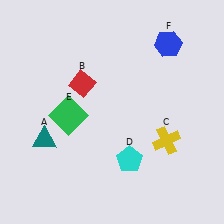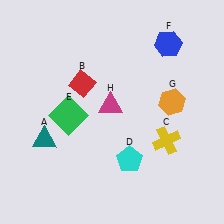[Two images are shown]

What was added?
An orange hexagon (G), a magenta triangle (H) were added in Image 2.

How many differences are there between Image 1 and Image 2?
There are 2 differences between the two images.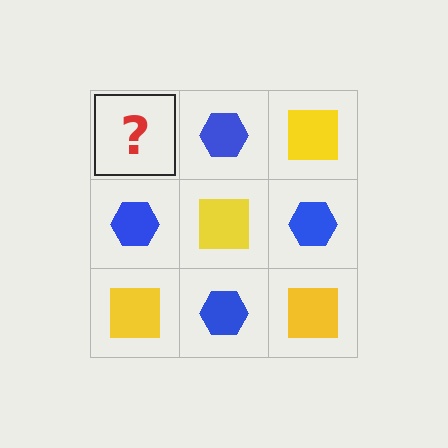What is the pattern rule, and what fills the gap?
The rule is that it alternates yellow square and blue hexagon in a checkerboard pattern. The gap should be filled with a yellow square.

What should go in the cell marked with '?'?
The missing cell should contain a yellow square.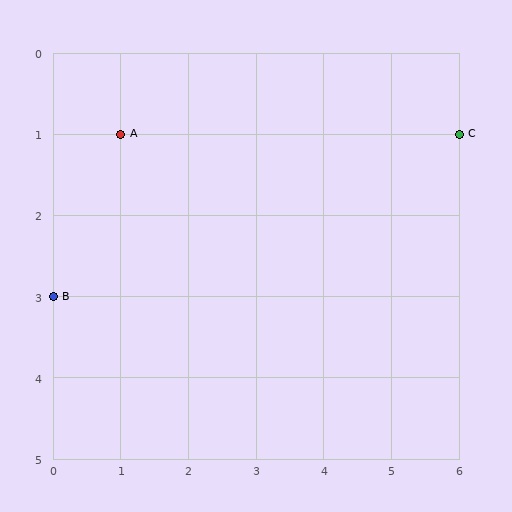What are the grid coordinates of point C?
Point C is at grid coordinates (6, 1).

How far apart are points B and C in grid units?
Points B and C are 6 columns and 2 rows apart (about 6.3 grid units diagonally).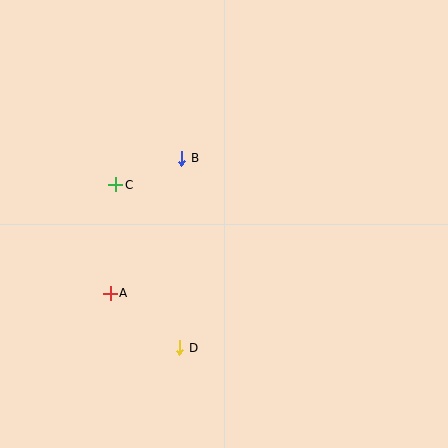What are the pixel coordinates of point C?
Point C is at (116, 185).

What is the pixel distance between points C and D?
The distance between C and D is 175 pixels.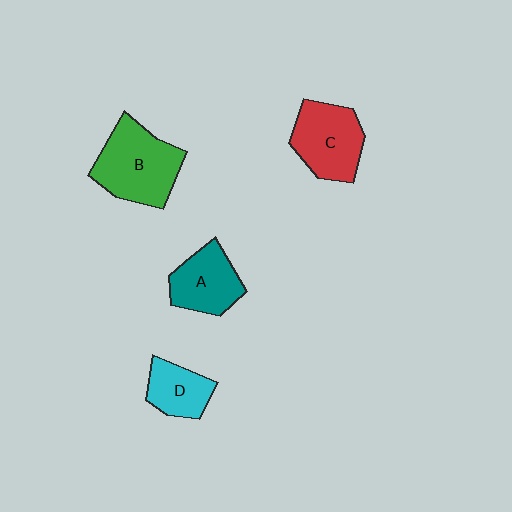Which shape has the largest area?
Shape B (green).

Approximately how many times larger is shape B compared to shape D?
Approximately 1.9 times.